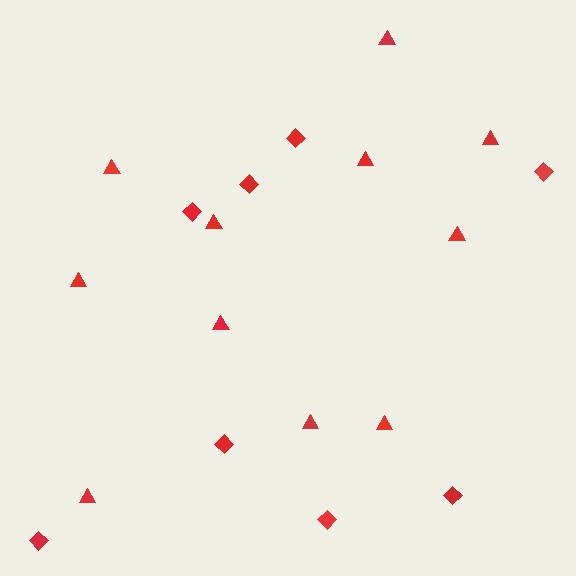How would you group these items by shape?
There are 2 groups: one group of diamonds (8) and one group of triangles (11).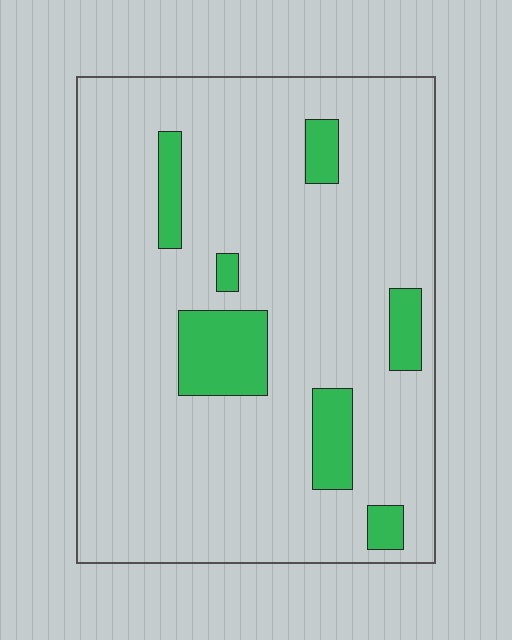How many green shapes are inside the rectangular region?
7.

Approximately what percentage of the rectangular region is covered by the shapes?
Approximately 15%.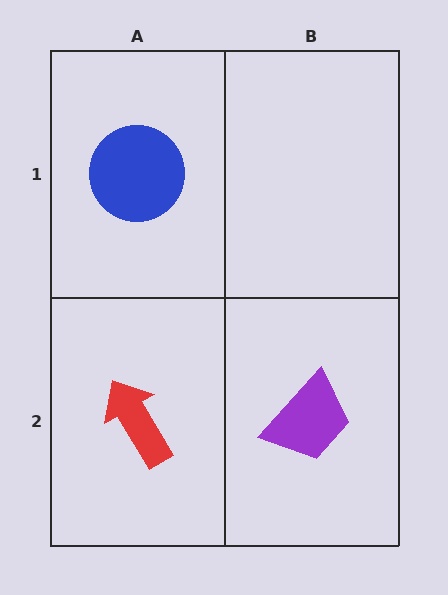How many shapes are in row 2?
2 shapes.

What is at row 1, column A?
A blue circle.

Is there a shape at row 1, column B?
No, that cell is empty.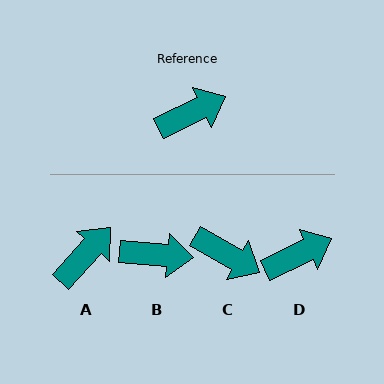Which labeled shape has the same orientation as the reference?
D.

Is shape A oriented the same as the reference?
No, it is off by about 23 degrees.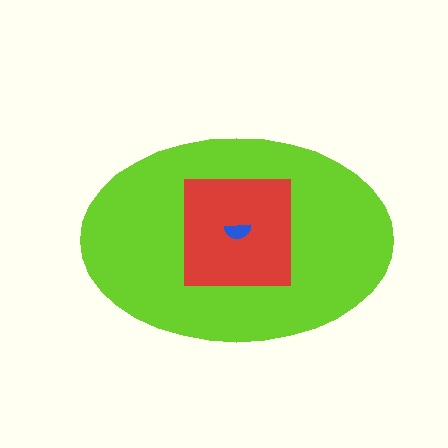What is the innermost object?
The blue semicircle.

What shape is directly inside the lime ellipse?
The red square.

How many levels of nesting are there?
3.